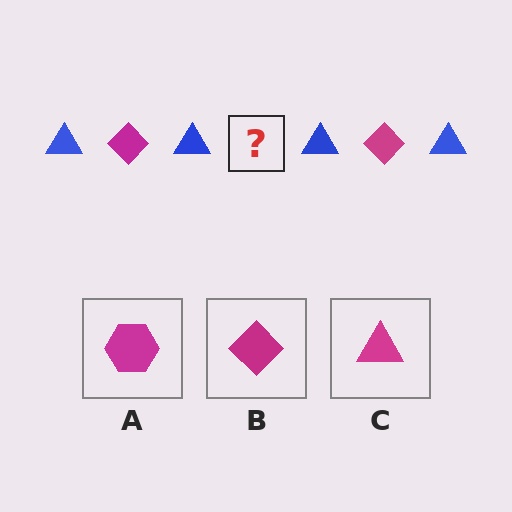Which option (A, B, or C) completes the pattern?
B.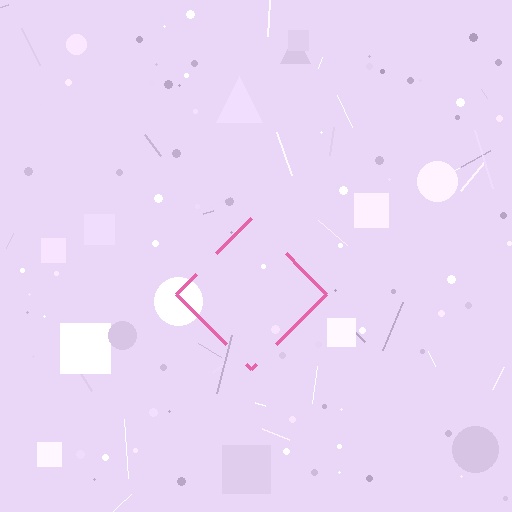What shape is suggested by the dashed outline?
The dashed outline suggests a diamond.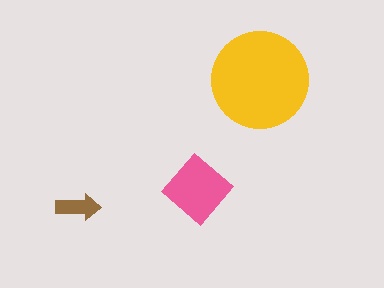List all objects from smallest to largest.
The brown arrow, the pink diamond, the yellow circle.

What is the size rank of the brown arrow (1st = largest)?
3rd.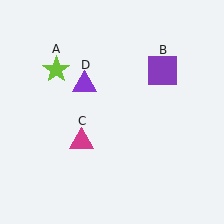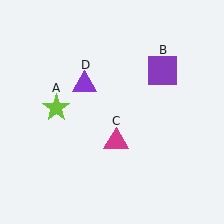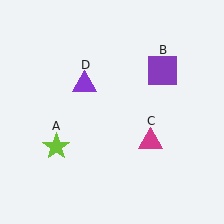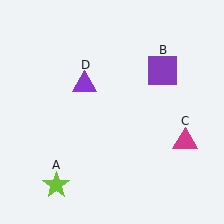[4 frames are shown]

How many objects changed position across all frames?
2 objects changed position: lime star (object A), magenta triangle (object C).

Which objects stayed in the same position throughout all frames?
Purple square (object B) and purple triangle (object D) remained stationary.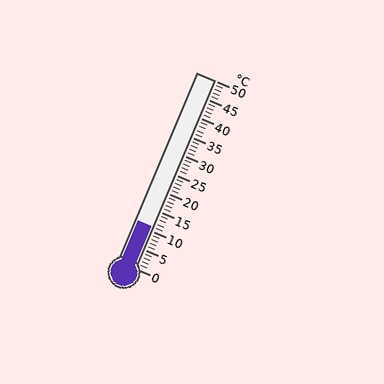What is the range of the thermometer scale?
The thermometer scale ranges from 0°C to 50°C.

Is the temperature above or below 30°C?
The temperature is below 30°C.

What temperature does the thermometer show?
The thermometer shows approximately 11°C.